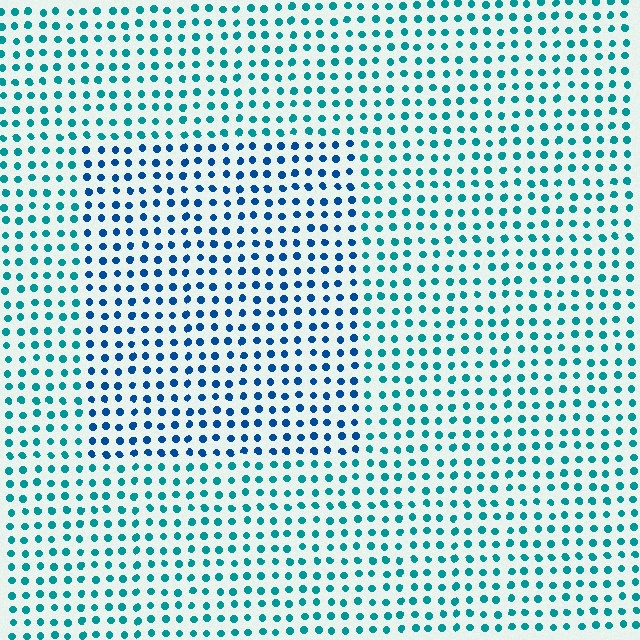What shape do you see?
I see a rectangle.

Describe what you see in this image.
The image is filled with small teal elements in a uniform arrangement. A rectangle-shaped region is visible where the elements are tinted to a slightly different hue, forming a subtle color boundary.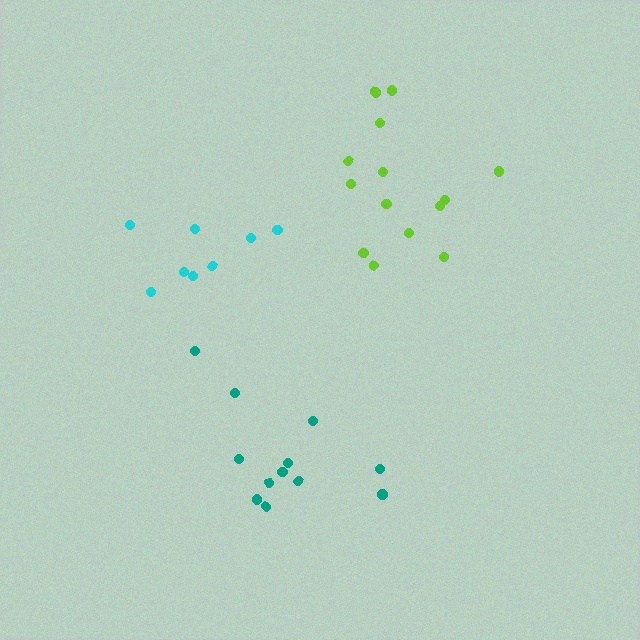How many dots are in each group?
Group 1: 12 dots, Group 2: 14 dots, Group 3: 8 dots (34 total).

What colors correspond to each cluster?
The clusters are colored: teal, lime, cyan.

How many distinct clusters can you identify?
There are 3 distinct clusters.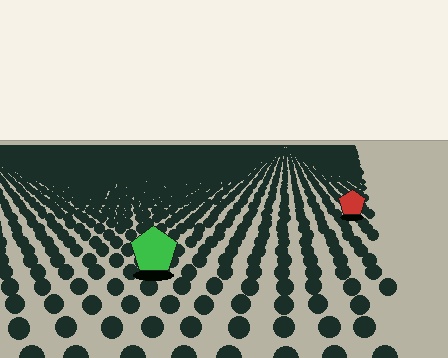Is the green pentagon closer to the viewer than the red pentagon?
Yes. The green pentagon is closer — you can tell from the texture gradient: the ground texture is coarser near it.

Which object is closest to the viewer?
The green pentagon is closest. The texture marks near it are larger and more spread out.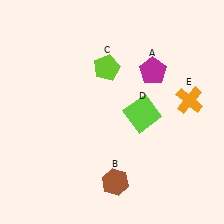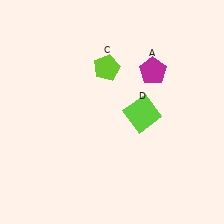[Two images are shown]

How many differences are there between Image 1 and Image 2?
There are 2 differences between the two images.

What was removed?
The brown hexagon (B), the orange cross (E) were removed in Image 2.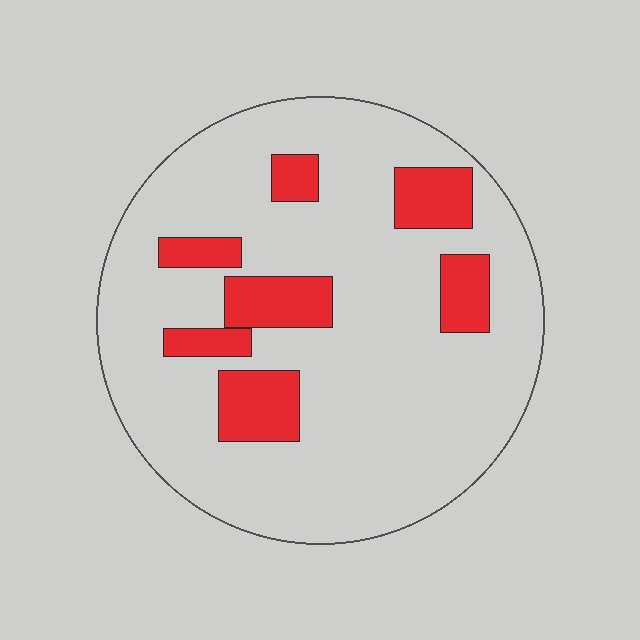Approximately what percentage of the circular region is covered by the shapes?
Approximately 20%.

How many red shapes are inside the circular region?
7.